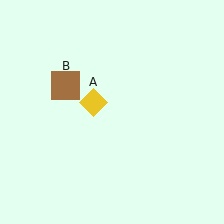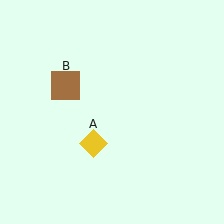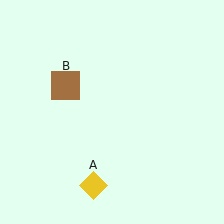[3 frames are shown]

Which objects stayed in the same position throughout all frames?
Brown square (object B) remained stationary.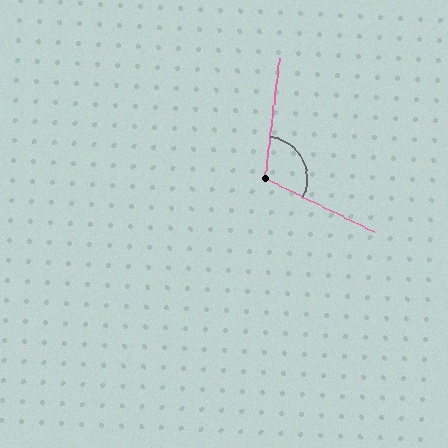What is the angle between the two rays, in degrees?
Approximately 109 degrees.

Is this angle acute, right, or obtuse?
It is obtuse.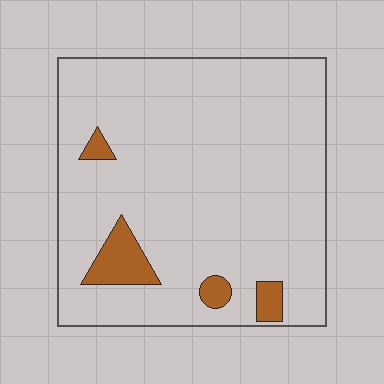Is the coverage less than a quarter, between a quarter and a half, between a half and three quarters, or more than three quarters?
Less than a quarter.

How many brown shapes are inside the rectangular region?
4.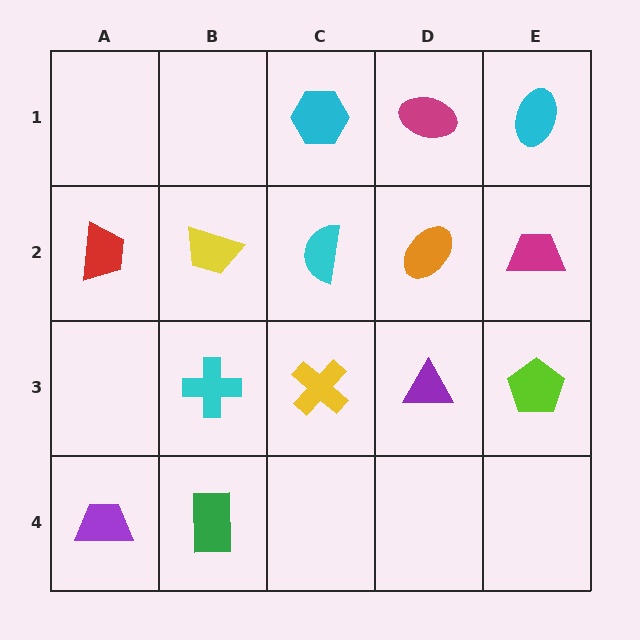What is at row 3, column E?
A lime pentagon.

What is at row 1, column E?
A cyan ellipse.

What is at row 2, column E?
A magenta trapezoid.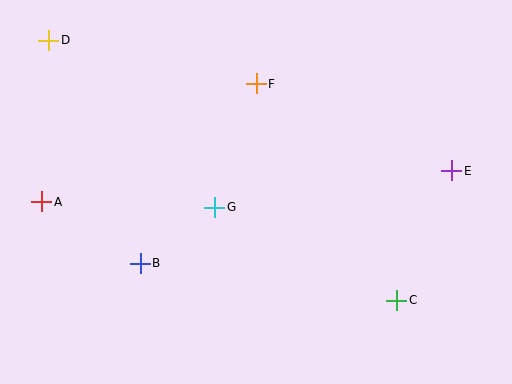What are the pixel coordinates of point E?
Point E is at (452, 171).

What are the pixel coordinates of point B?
Point B is at (140, 263).